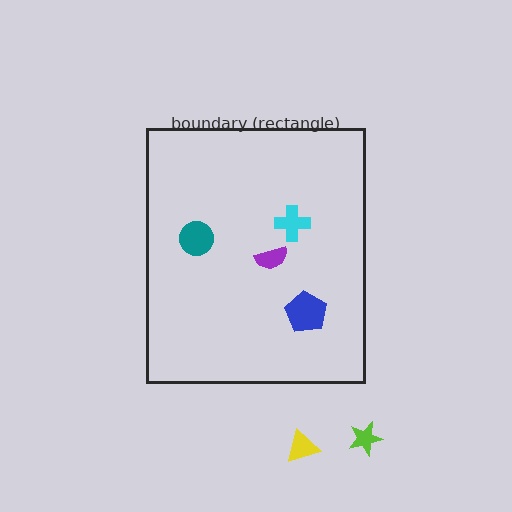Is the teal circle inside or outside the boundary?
Inside.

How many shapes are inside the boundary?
4 inside, 2 outside.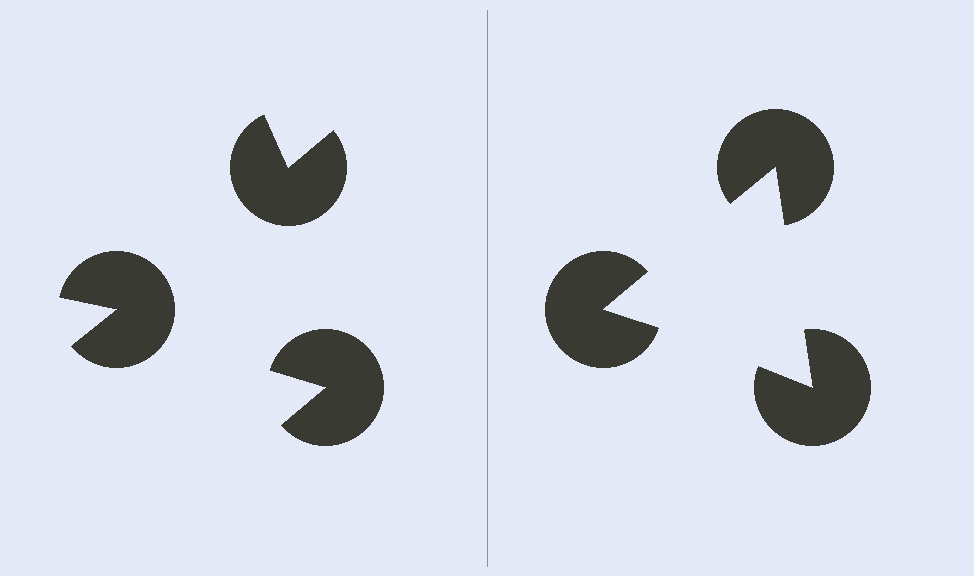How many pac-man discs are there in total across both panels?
6 — 3 on each side.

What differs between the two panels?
The pac-man discs are positioned identically on both sides; only the wedge orientations differ. On the right they align to a triangle; on the left they are misaligned.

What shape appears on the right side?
An illusory triangle.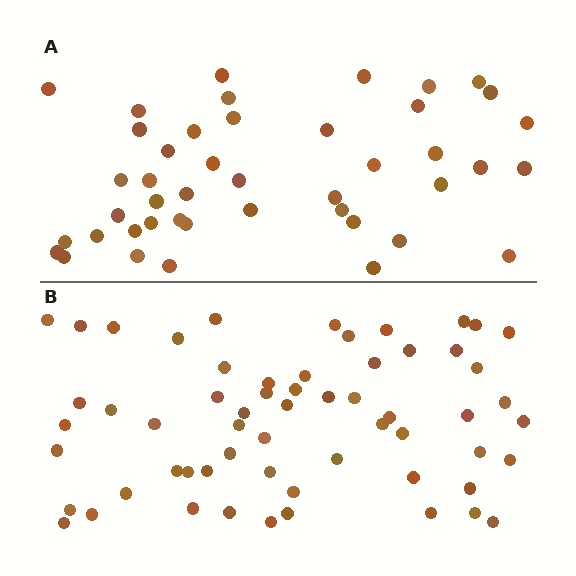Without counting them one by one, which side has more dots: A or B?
Region B (the bottom region) has more dots.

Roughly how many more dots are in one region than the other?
Region B has approximately 15 more dots than region A.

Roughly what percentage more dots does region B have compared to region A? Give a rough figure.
About 35% more.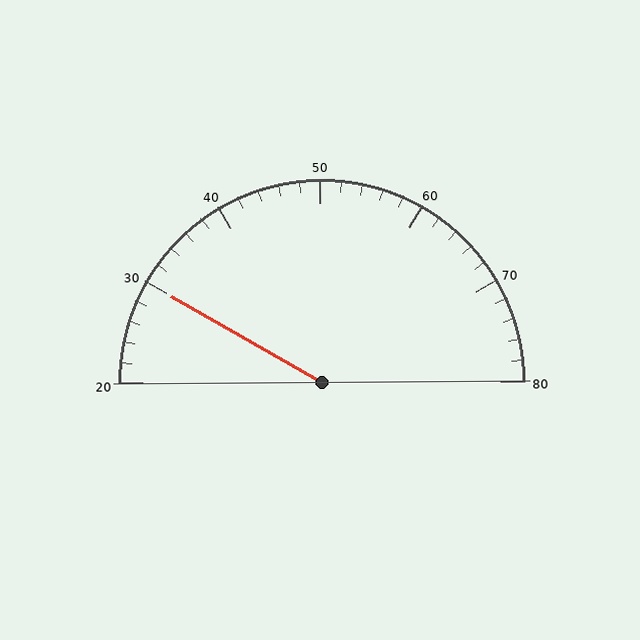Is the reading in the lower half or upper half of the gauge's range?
The reading is in the lower half of the range (20 to 80).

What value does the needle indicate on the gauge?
The needle indicates approximately 30.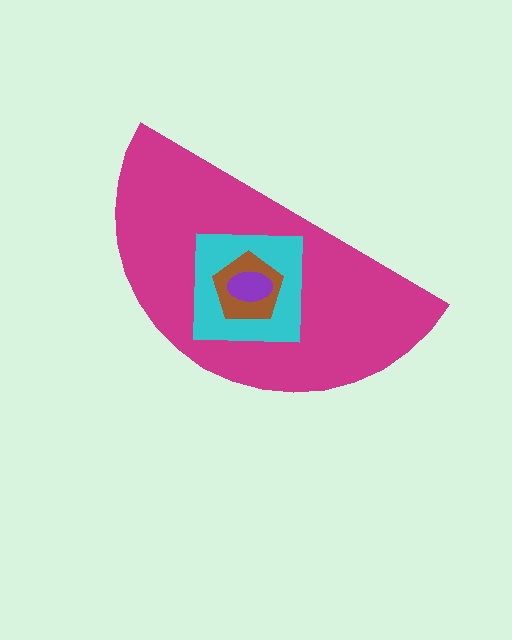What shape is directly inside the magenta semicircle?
The cyan square.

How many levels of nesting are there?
4.